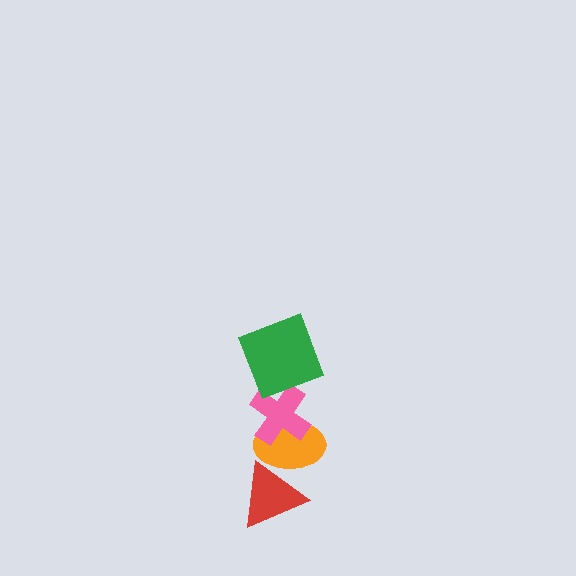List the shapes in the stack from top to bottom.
From top to bottom: the green square, the pink cross, the orange ellipse, the red triangle.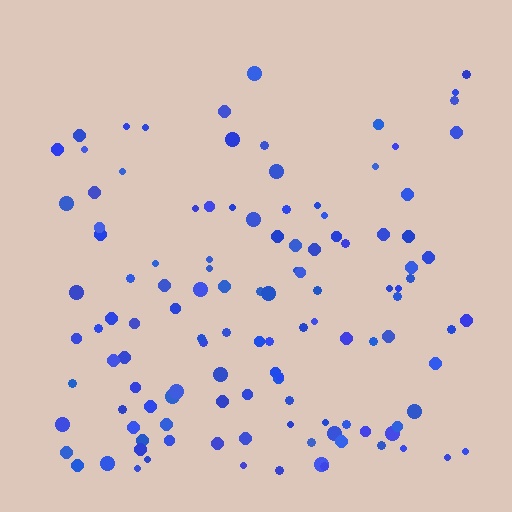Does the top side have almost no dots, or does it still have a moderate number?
Still a moderate number, just noticeably fewer than the bottom.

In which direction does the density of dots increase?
From top to bottom, with the bottom side densest.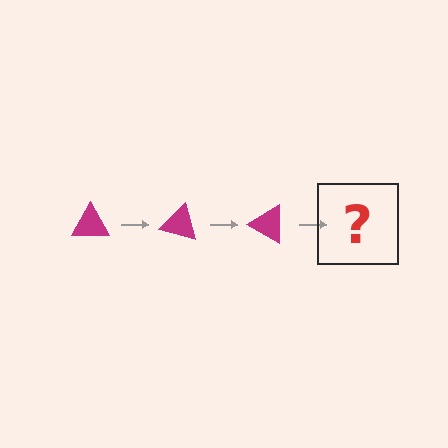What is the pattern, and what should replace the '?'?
The pattern is that the triangle rotates 15 degrees each step. The '?' should be a magenta triangle rotated 45 degrees.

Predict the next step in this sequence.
The next step is a magenta triangle rotated 45 degrees.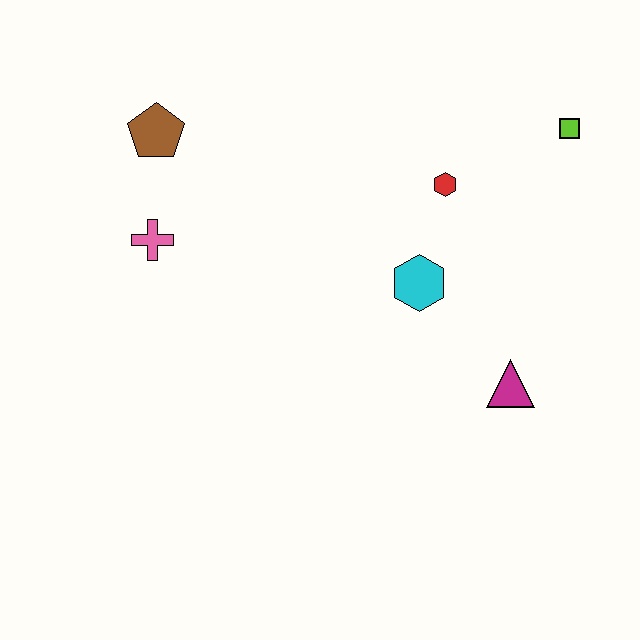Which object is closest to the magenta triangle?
The cyan hexagon is closest to the magenta triangle.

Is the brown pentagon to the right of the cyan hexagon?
No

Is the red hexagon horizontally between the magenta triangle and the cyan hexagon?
Yes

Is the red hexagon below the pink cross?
No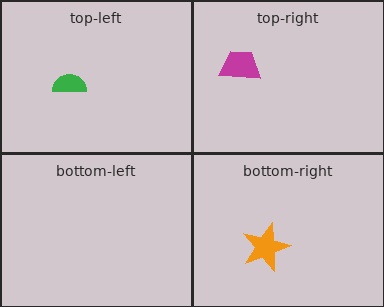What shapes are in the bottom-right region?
The orange star.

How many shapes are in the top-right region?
1.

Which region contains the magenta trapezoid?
The top-right region.